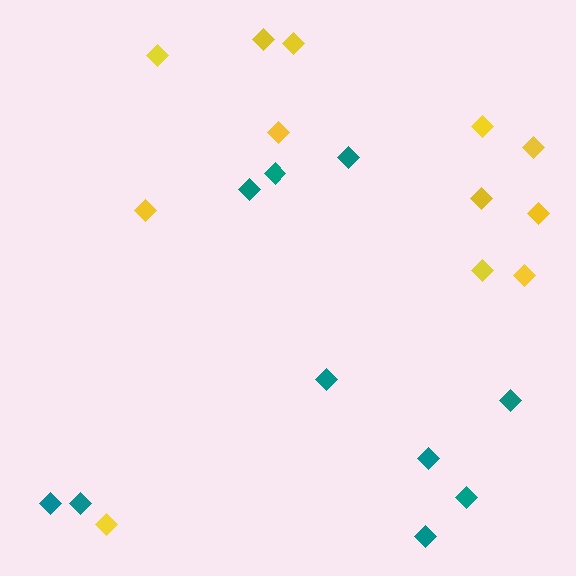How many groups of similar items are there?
There are 2 groups: one group of teal diamonds (10) and one group of yellow diamonds (12).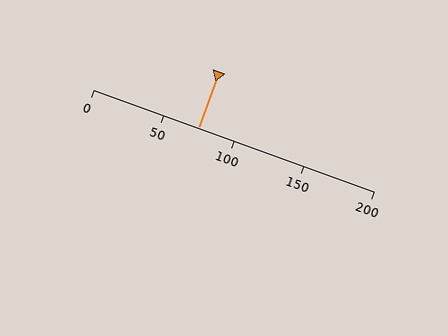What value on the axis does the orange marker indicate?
The marker indicates approximately 75.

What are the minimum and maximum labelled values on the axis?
The axis runs from 0 to 200.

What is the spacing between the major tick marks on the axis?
The major ticks are spaced 50 apart.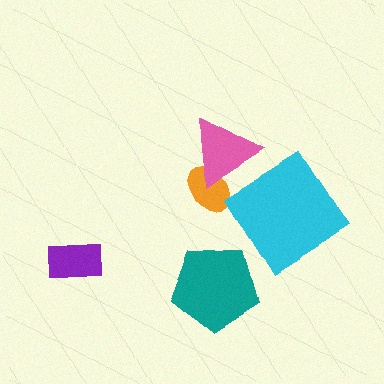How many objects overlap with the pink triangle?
1 object overlaps with the pink triangle.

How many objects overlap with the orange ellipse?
1 object overlaps with the orange ellipse.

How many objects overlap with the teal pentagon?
0 objects overlap with the teal pentagon.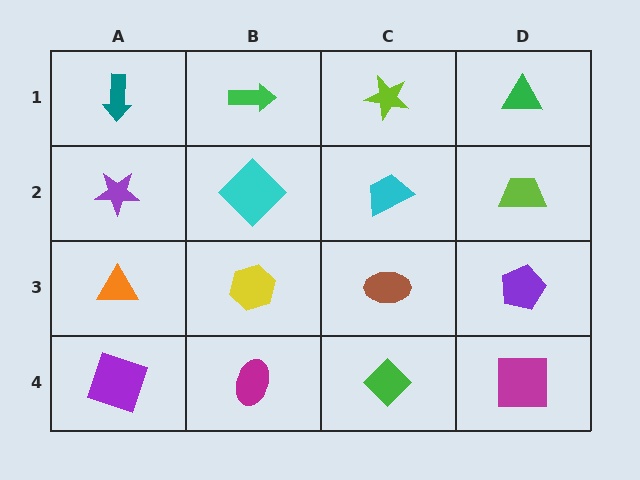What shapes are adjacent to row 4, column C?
A brown ellipse (row 3, column C), a magenta ellipse (row 4, column B), a magenta square (row 4, column D).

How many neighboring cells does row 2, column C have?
4.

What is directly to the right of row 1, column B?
A lime star.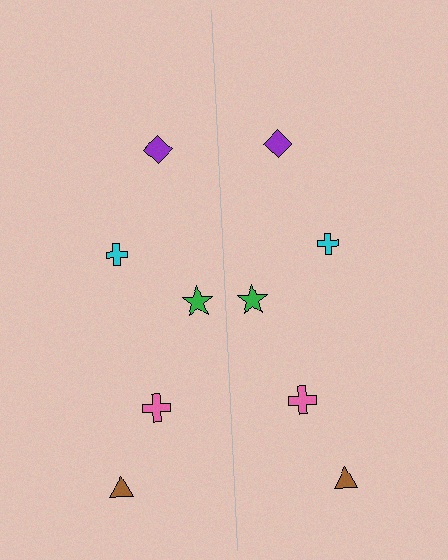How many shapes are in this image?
There are 10 shapes in this image.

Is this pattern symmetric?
Yes, this pattern has bilateral (reflection) symmetry.